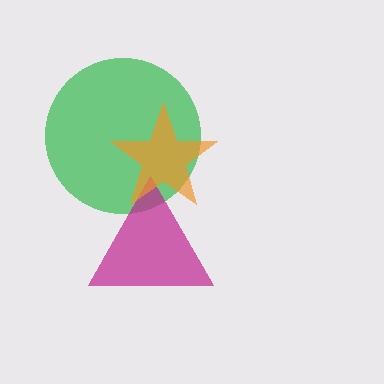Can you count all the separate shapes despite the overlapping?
Yes, there are 3 separate shapes.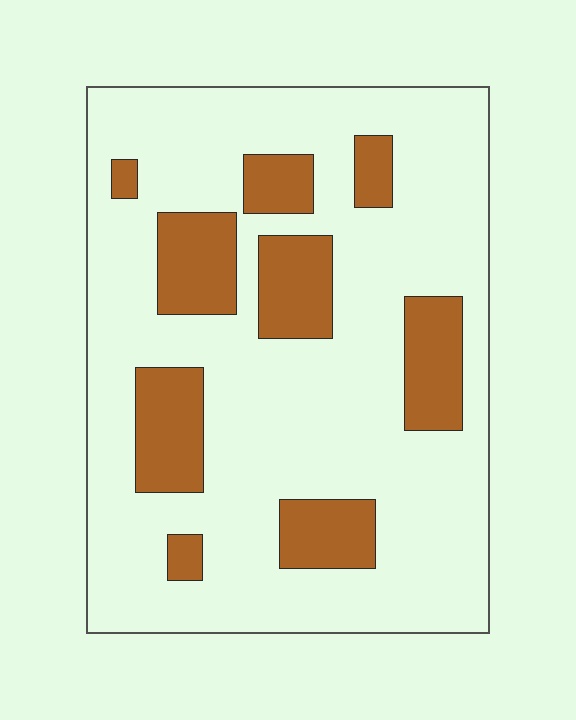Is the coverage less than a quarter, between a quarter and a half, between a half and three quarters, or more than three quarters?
Less than a quarter.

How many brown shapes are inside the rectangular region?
9.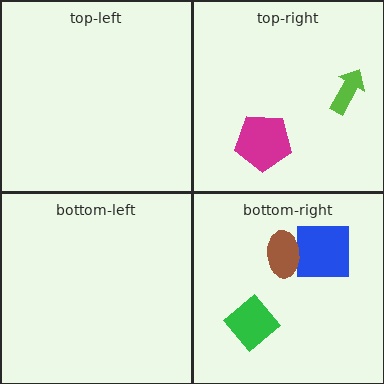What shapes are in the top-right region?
The lime arrow, the magenta pentagon.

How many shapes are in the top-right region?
2.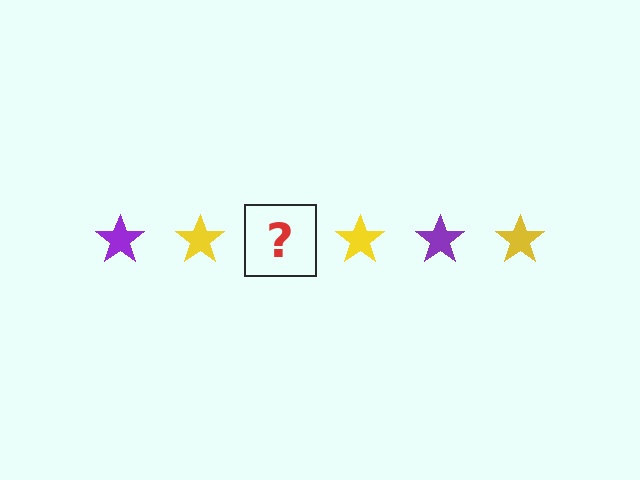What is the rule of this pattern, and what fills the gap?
The rule is that the pattern cycles through purple, yellow stars. The gap should be filled with a purple star.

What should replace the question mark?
The question mark should be replaced with a purple star.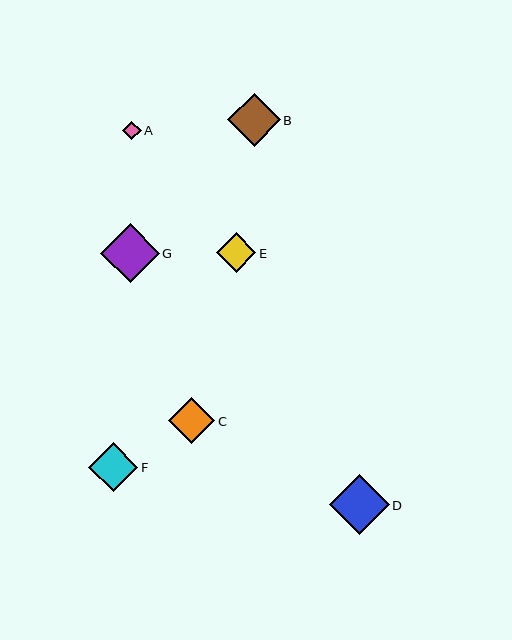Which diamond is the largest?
Diamond D is the largest with a size of approximately 59 pixels.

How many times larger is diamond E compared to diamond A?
Diamond E is approximately 2.1 times the size of diamond A.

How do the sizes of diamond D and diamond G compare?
Diamond D and diamond G are approximately the same size.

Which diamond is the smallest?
Diamond A is the smallest with a size of approximately 18 pixels.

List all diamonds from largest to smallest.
From largest to smallest: D, G, B, F, C, E, A.